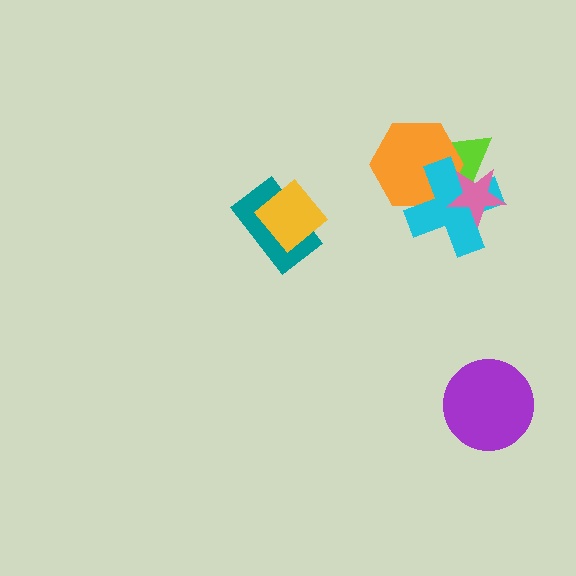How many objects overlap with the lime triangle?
3 objects overlap with the lime triangle.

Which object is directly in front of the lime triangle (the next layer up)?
The orange hexagon is directly in front of the lime triangle.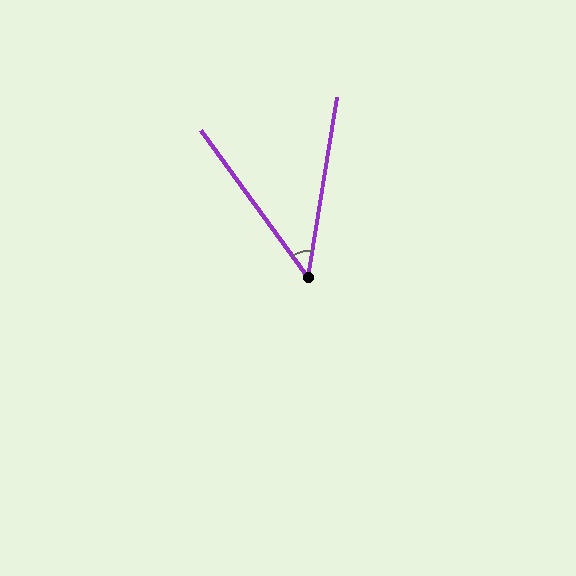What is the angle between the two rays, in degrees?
Approximately 45 degrees.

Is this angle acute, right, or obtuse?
It is acute.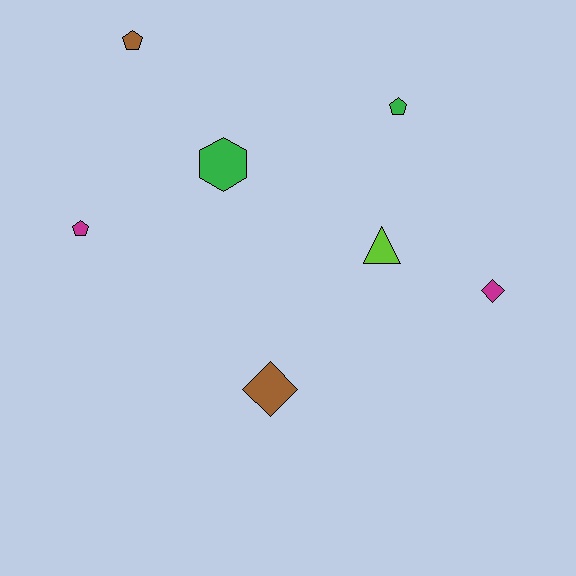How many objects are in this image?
There are 7 objects.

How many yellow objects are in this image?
There are no yellow objects.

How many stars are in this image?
There are no stars.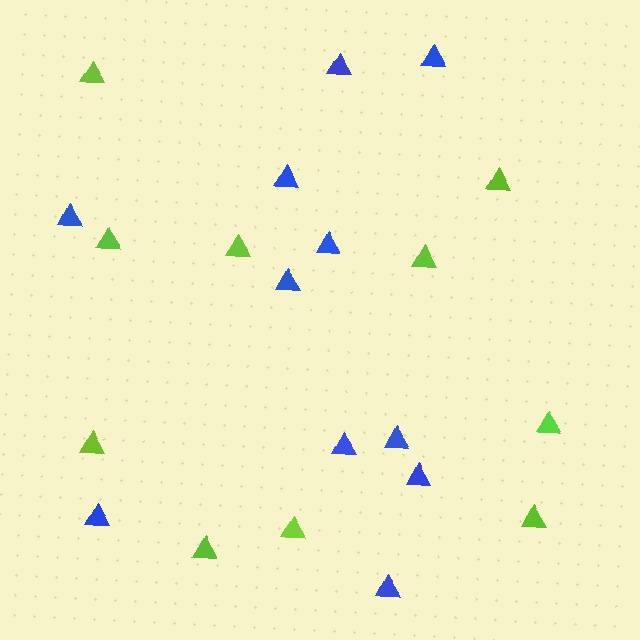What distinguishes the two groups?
There are 2 groups: one group of lime triangles (10) and one group of blue triangles (11).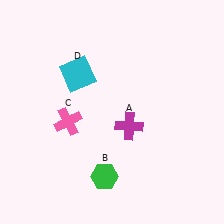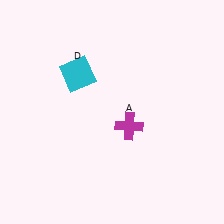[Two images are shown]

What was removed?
The green hexagon (B), the pink cross (C) were removed in Image 2.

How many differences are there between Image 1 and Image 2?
There are 2 differences between the two images.